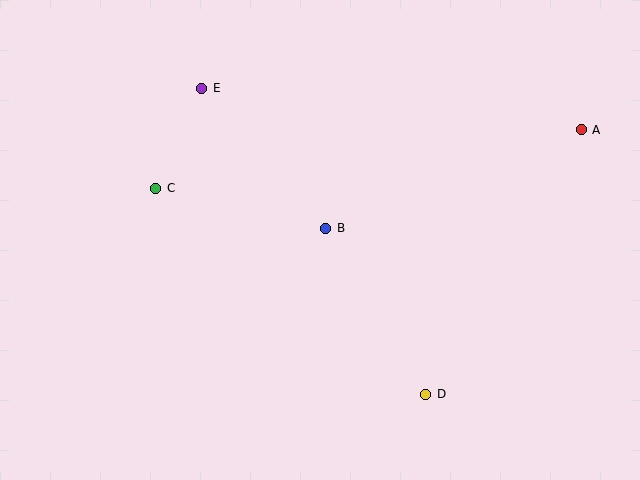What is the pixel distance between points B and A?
The distance between B and A is 274 pixels.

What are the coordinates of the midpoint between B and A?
The midpoint between B and A is at (454, 179).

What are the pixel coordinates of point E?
Point E is at (202, 88).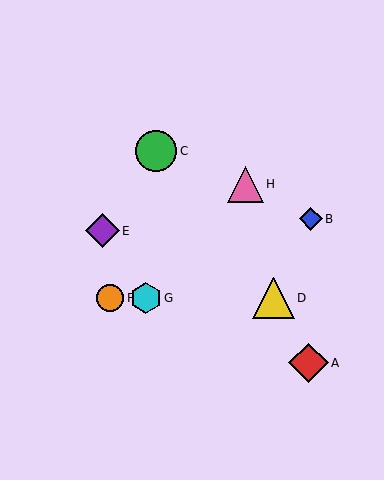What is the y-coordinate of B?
Object B is at y≈219.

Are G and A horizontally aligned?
No, G is at y≈298 and A is at y≈363.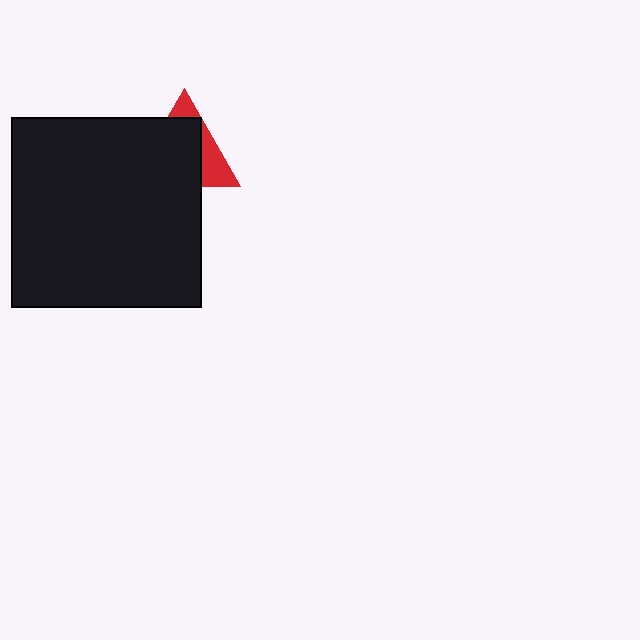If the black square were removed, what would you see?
You would see the complete red triangle.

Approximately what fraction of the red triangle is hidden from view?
Roughly 67% of the red triangle is hidden behind the black square.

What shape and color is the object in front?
The object in front is a black square.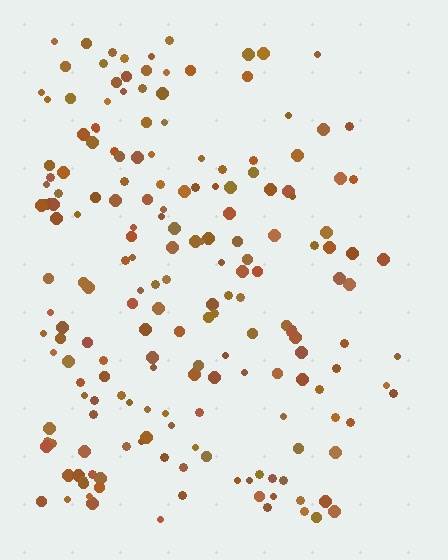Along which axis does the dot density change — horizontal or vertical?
Horizontal.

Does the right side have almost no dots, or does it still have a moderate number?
Still a moderate number, just noticeably fewer than the left.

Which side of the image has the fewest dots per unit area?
The right.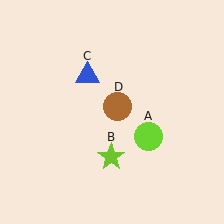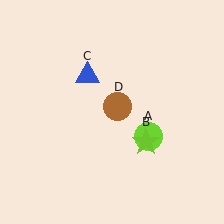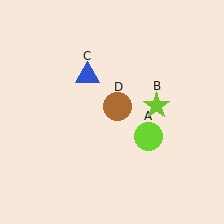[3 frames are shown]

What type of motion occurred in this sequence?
The lime star (object B) rotated counterclockwise around the center of the scene.